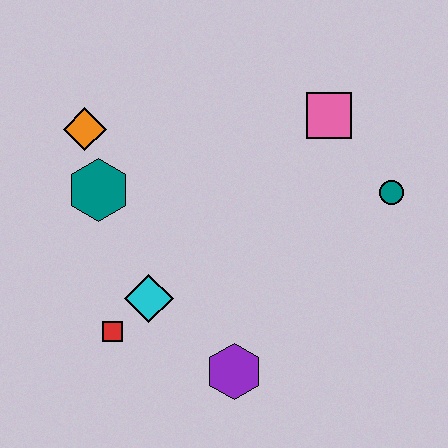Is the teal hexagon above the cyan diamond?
Yes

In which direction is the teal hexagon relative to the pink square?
The teal hexagon is to the left of the pink square.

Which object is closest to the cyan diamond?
The red square is closest to the cyan diamond.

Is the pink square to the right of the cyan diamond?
Yes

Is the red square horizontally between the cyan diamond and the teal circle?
No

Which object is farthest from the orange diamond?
The teal circle is farthest from the orange diamond.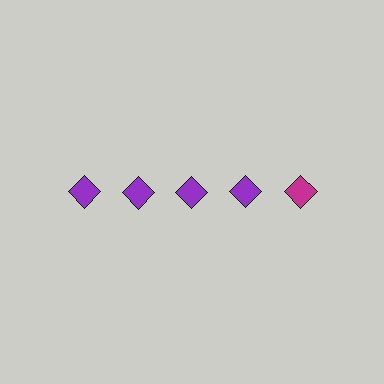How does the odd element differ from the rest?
It has a different color: magenta instead of purple.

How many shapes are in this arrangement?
There are 5 shapes arranged in a grid pattern.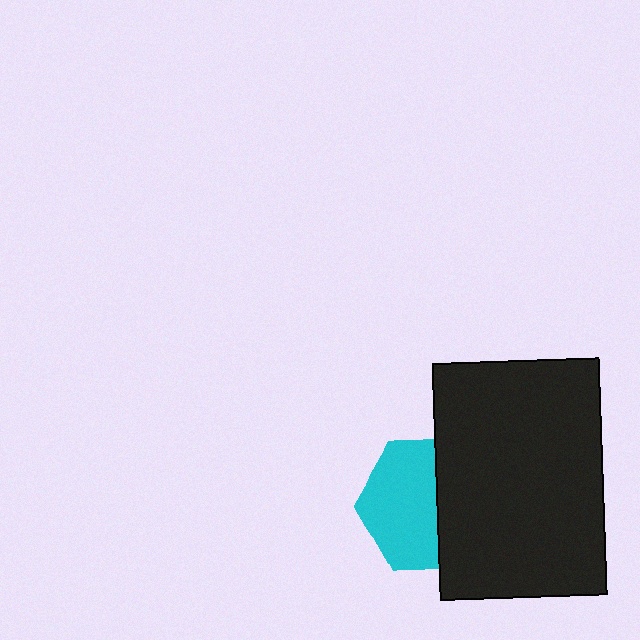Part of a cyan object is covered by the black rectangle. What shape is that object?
It is a hexagon.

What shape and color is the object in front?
The object in front is a black rectangle.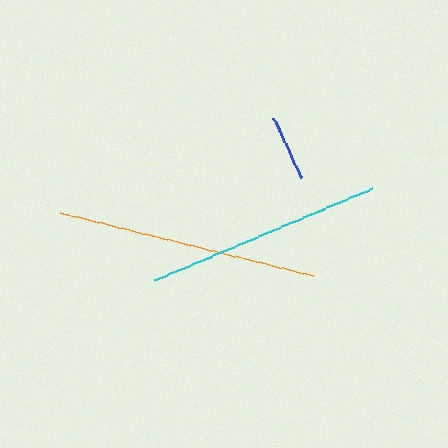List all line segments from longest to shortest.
From longest to shortest: orange, cyan, blue.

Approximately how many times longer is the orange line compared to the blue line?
The orange line is approximately 4.0 times the length of the blue line.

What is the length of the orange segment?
The orange segment is approximately 261 pixels long.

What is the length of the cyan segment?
The cyan segment is approximately 236 pixels long.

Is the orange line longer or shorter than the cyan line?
The orange line is longer than the cyan line.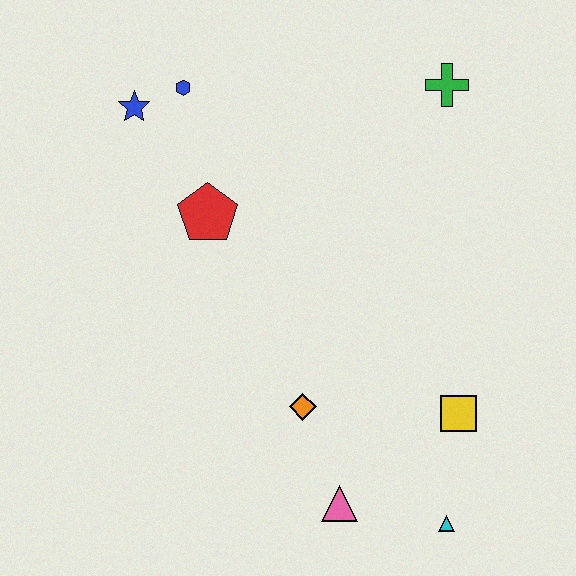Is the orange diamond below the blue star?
Yes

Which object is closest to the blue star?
The blue hexagon is closest to the blue star.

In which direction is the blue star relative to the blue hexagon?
The blue star is to the left of the blue hexagon.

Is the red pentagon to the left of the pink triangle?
Yes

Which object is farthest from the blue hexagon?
The cyan triangle is farthest from the blue hexagon.